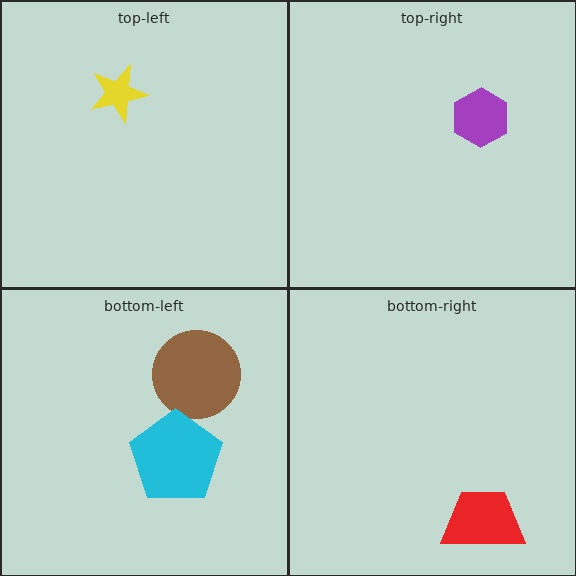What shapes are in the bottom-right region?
The red trapezoid.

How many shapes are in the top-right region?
1.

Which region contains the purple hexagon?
The top-right region.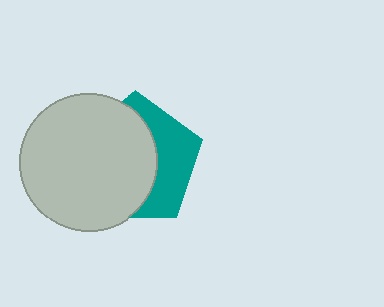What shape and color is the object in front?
The object in front is a light gray circle.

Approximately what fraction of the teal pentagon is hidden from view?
Roughly 62% of the teal pentagon is hidden behind the light gray circle.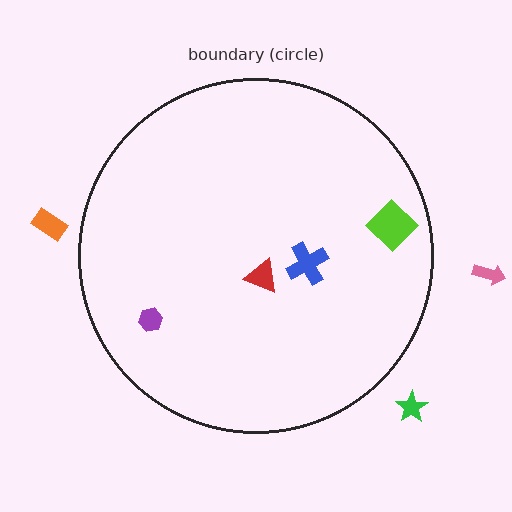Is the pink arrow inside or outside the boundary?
Outside.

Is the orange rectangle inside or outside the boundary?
Outside.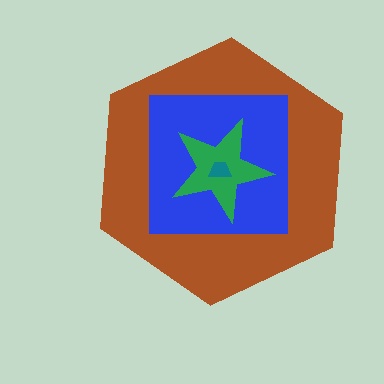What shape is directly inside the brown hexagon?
The blue square.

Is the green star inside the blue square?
Yes.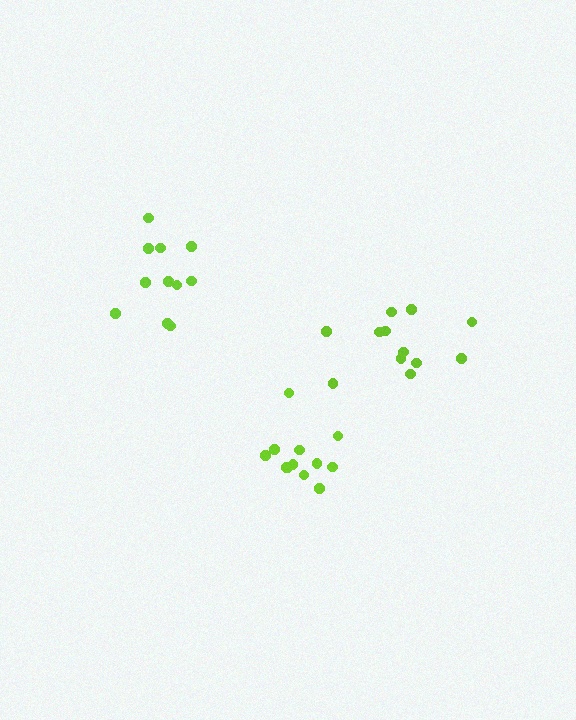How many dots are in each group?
Group 1: 12 dots, Group 2: 12 dots, Group 3: 11 dots (35 total).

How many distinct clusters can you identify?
There are 3 distinct clusters.